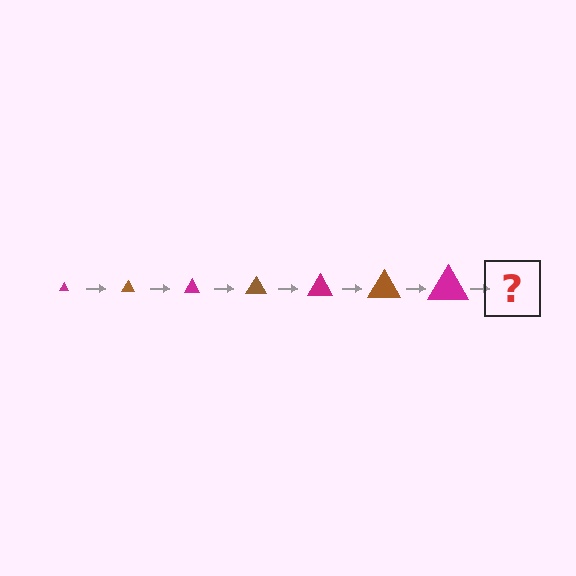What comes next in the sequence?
The next element should be a brown triangle, larger than the previous one.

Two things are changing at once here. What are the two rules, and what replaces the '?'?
The two rules are that the triangle grows larger each step and the color cycles through magenta and brown. The '?' should be a brown triangle, larger than the previous one.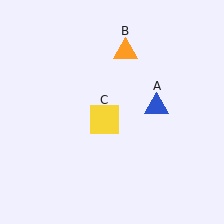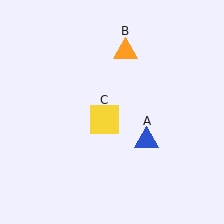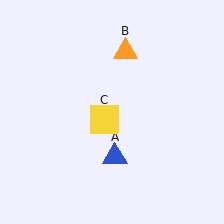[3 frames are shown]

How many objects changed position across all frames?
1 object changed position: blue triangle (object A).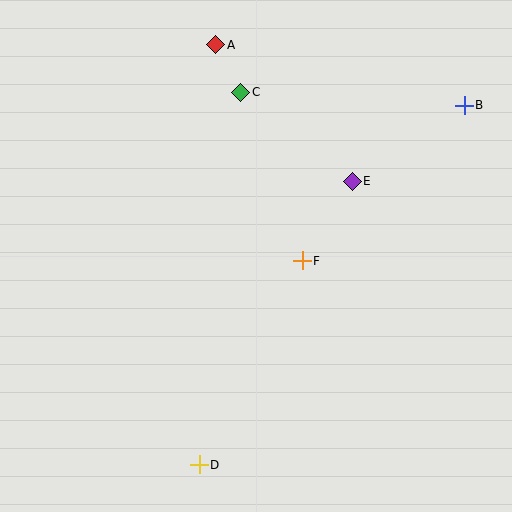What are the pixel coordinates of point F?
Point F is at (302, 261).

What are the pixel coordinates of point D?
Point D is at (199, 465).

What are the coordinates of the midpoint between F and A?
The midpoint between F and A is at (259, 153).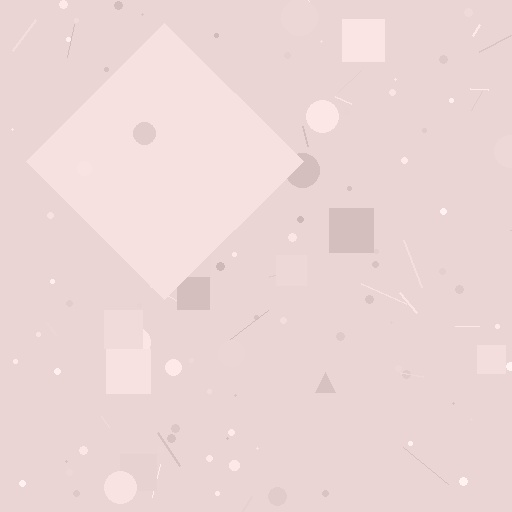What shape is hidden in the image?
A diamond is hidden in the image.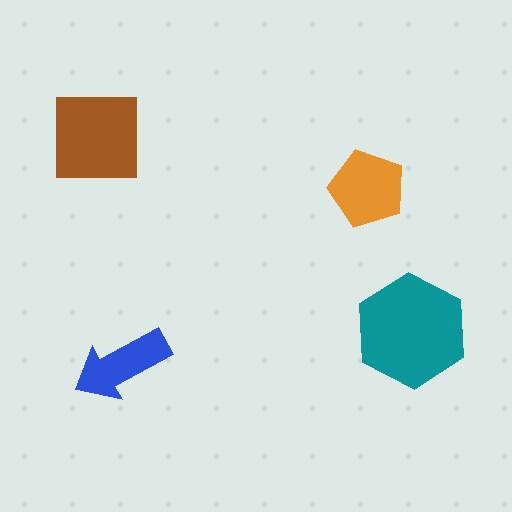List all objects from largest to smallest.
The teal hexagon, the brown square, the orange pentagon, the blue arrow.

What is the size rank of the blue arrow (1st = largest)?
4th.